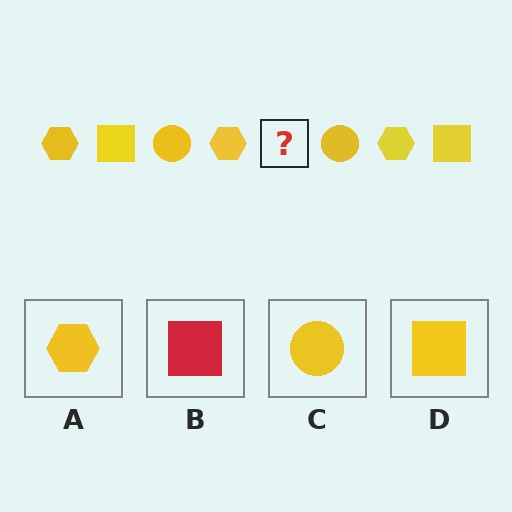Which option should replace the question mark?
Option D.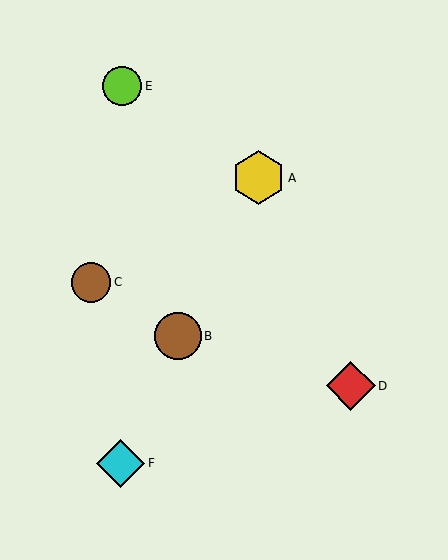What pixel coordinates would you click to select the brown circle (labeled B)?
Click at (178, 336) to select the brown circle B.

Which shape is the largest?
The yellow hexagon (labeled A) is the largest.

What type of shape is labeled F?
Shape F is a cyan diamond.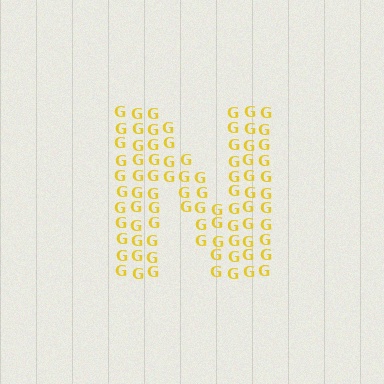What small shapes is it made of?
It is made of small letter G's.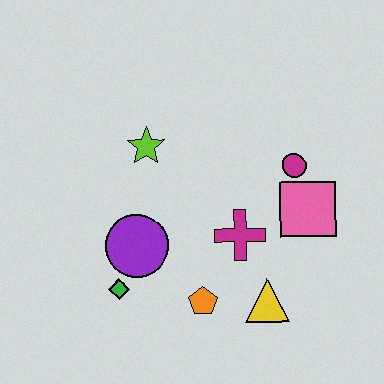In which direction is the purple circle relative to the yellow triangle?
The purple circle is to the left of the yellow triangle.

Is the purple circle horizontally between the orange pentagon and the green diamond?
Yes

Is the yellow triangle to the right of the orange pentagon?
Yes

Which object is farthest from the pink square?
The green diamond is farthest from the pink square.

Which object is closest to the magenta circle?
The pink square is closest to the magenta circle.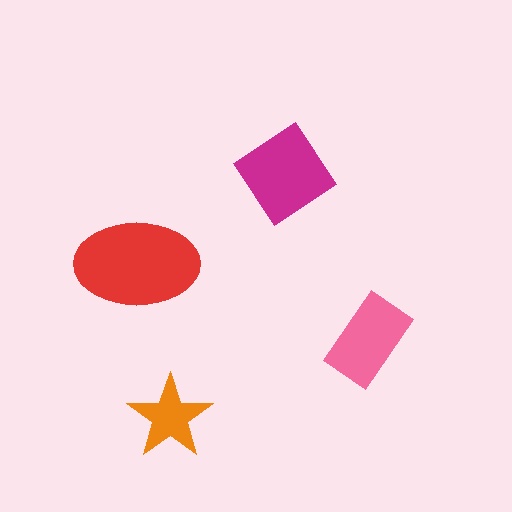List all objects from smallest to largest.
The orange star, the pink rectangle, the magenta diamond, the red ellipse.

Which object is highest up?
The magenta diamond is topmost.